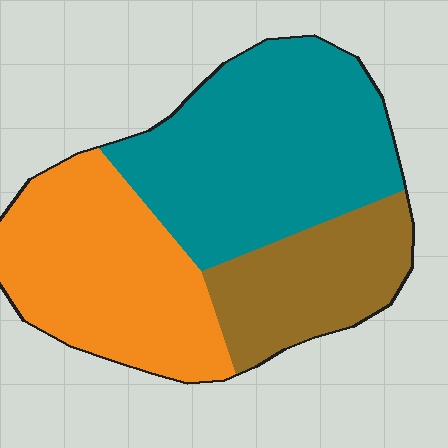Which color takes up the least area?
Brown, at roughly 20%.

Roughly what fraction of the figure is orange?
Orange covers 35% of the figure.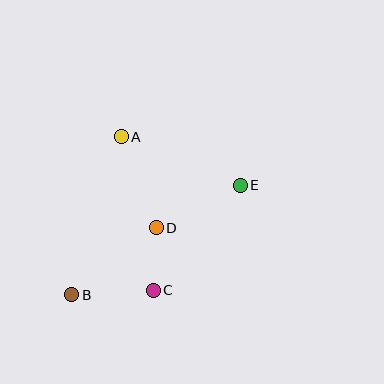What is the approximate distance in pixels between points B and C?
The distance between B and C is approximately 81 pixels.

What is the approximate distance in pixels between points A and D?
The distance between A and D is approximately 97 pixels.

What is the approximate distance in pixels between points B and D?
The distance between B and D is approximately 108 pixels.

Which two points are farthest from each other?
Points B and E are farthest from each other.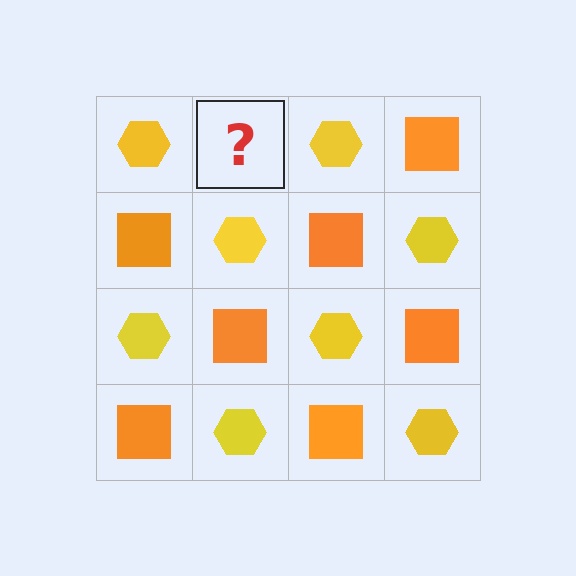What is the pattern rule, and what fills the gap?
The rule is that it alternates yellow hexagon and orange square in a checkerboard pattern. The gap should be filled with an orange square.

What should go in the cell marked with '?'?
The missing cell should contain an orange square.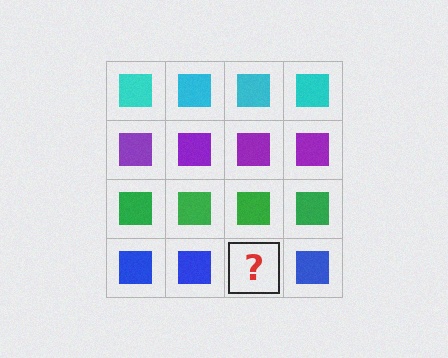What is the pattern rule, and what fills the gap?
The rule is that each row has a consistent color. The gap should be filled with a blue square.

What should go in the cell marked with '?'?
The missing cell should contain a blue square.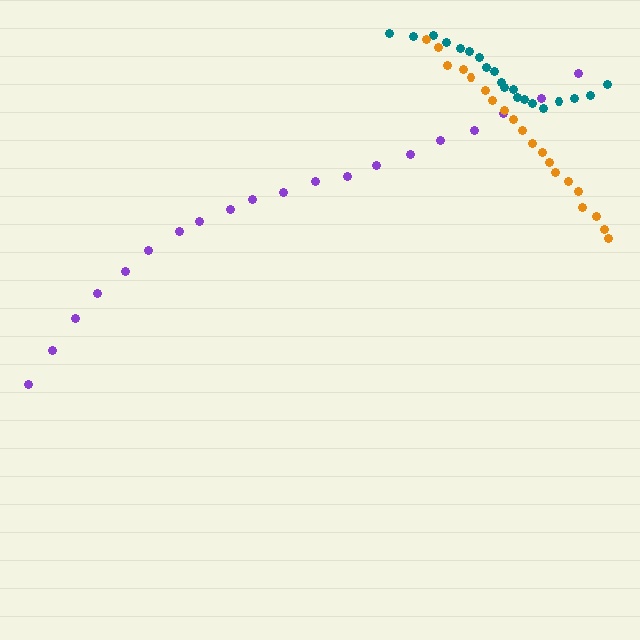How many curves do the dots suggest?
There are 3 distinct paths.